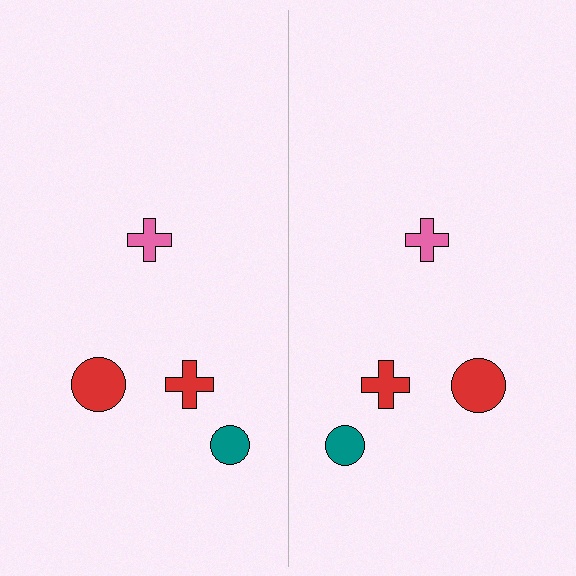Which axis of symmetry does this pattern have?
The pattern has a vertical axis of symmetry running through the center of the image.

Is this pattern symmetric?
Yes, this pattern has bilateral (reflection) symmetry.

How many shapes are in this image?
There are 8 shapes in this image.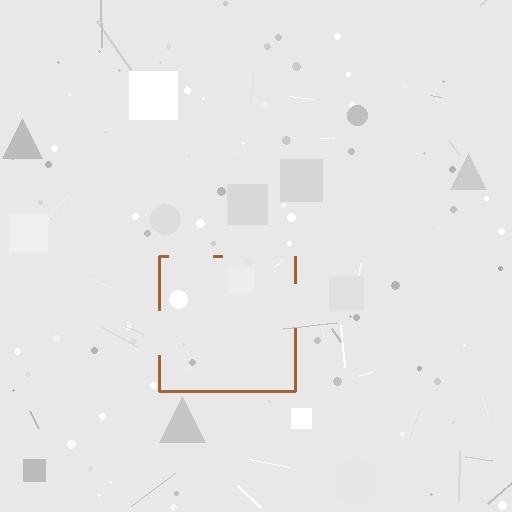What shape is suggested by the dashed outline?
The dashed outline suggests a square.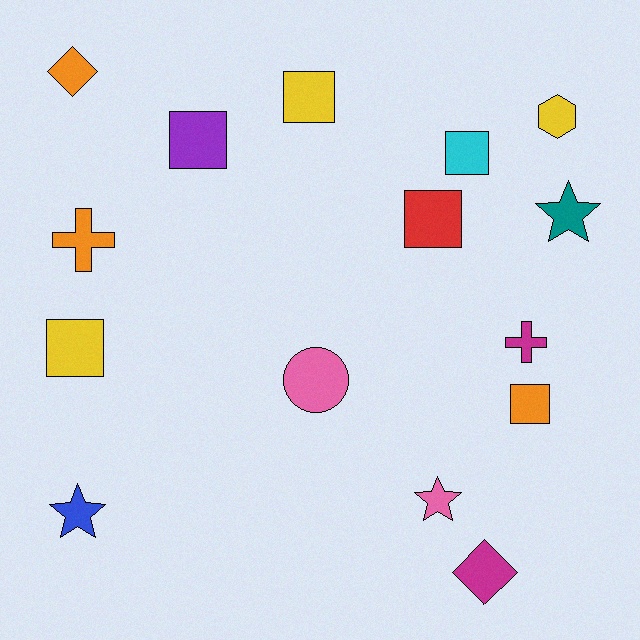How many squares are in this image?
There are 6 squares.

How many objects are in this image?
There are 15 objects.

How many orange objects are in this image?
There are 3 orange objects.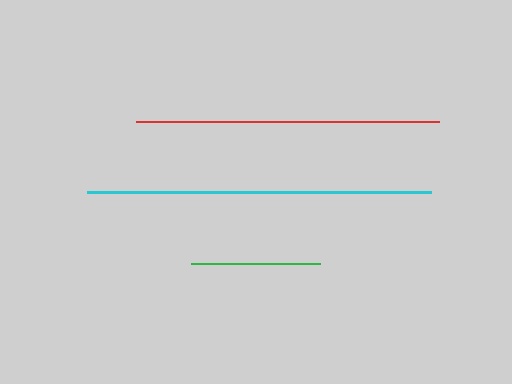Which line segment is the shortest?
The green line is the shortest at approximately 129 pixels.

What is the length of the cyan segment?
The cyan segment is approximately 344 pixels long.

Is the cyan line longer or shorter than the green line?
The cyan line is longer than the green line.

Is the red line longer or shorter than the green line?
The red line is longer than the green line.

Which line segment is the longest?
The cyan line is the longest at approximately 344 pixels.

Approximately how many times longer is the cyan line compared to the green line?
The cyan line is approximately 2.7 times the length of the green line.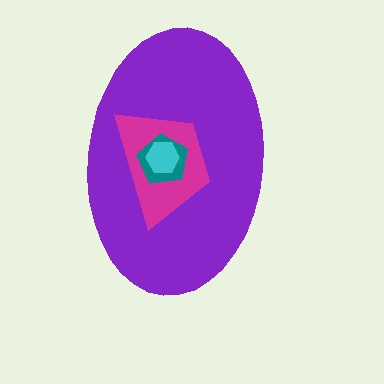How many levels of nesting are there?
4.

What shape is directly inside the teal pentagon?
The cyan hexagon.